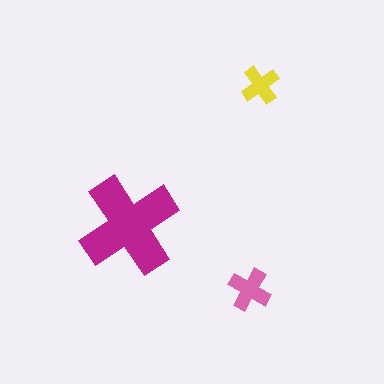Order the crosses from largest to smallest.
the magenta one, the pink one, the yellow one.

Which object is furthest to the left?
The magenta cross is leftmost.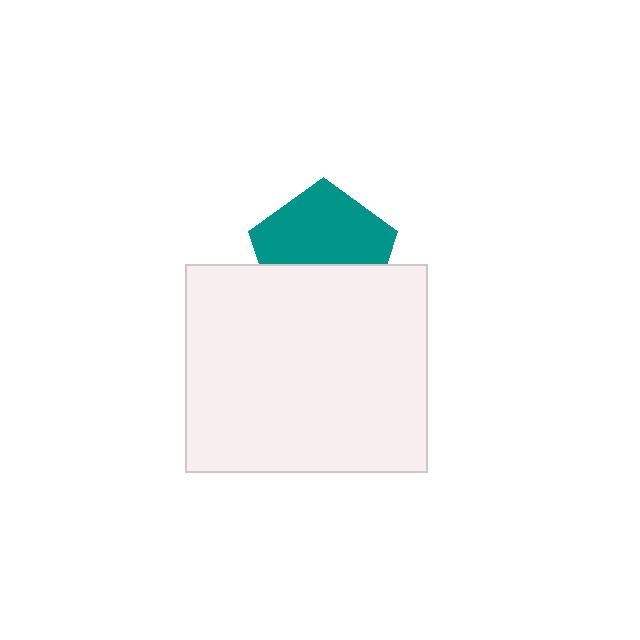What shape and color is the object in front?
The object in front is a white rectangle.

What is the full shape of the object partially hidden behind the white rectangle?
The partially hidden object is a teal pentagon.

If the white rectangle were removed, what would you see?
You would see the complete teal pentagon.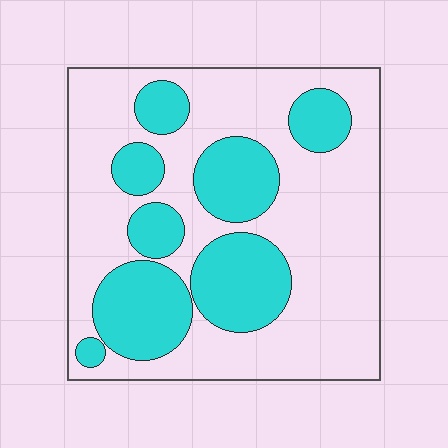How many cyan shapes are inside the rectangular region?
8.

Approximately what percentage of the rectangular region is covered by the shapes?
Approximately 35%.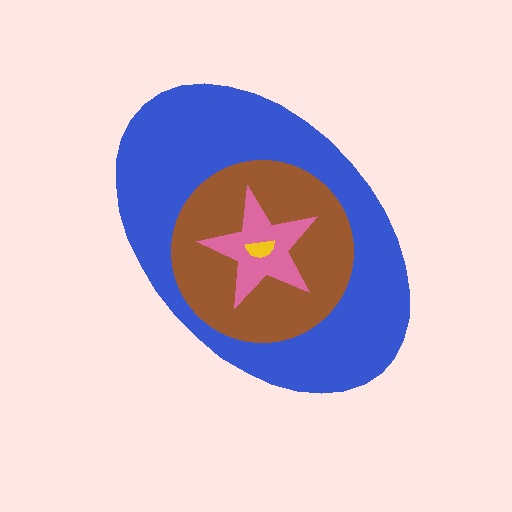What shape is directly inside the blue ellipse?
The brown circle.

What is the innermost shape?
The yellow semicircle.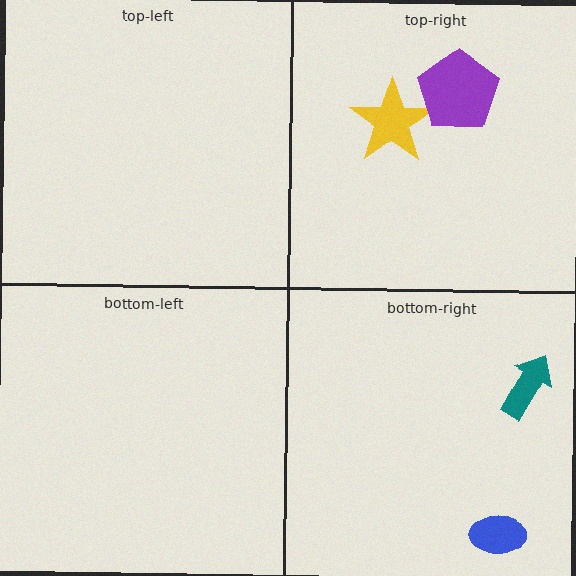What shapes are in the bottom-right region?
The teal arrow, the blue ellipse.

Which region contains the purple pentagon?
The top-right region.